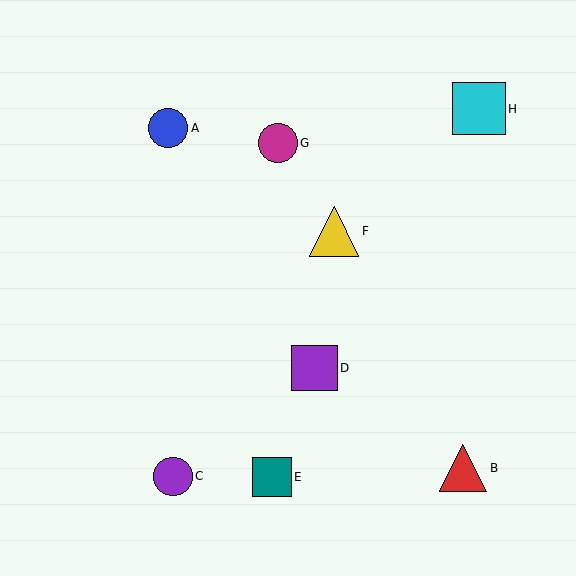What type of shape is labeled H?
Shape H is a cyan square.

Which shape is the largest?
The cyan square (labeled H) is the largest.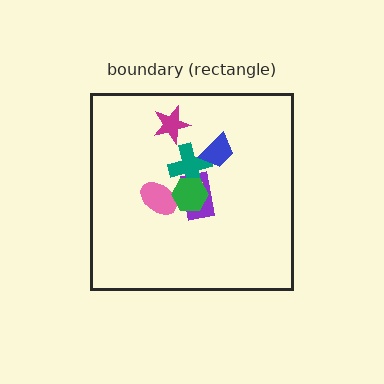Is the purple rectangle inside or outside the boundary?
Inside.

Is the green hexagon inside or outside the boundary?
Inside.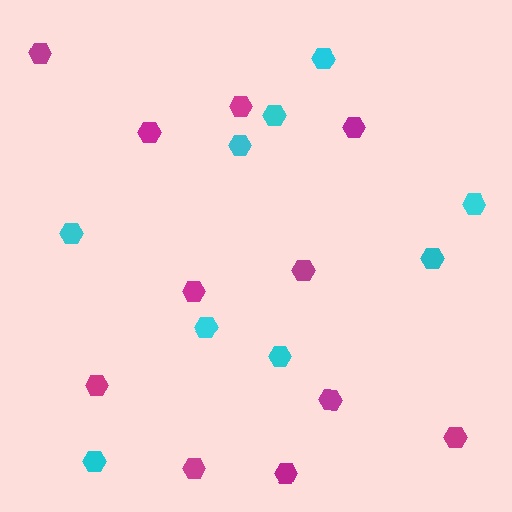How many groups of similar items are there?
There are 2 groups: one group of magenta hexagons (11) and one group of cyan hexagons (9).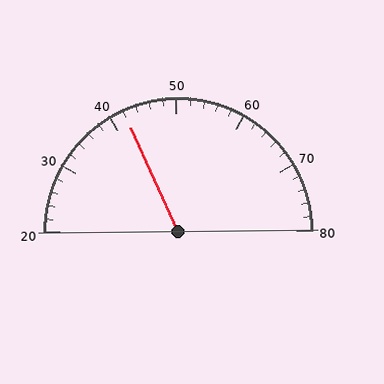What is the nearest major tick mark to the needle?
The nearest major tick mark is 40.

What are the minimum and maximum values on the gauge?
The gauge ranges from 20 to 80.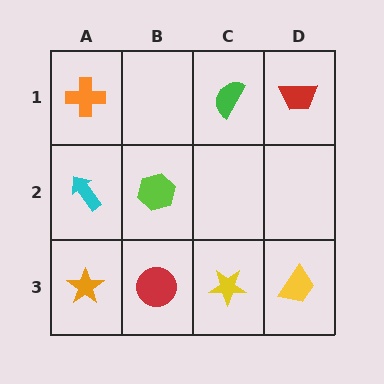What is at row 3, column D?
A yellow trapezoid.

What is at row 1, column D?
A red trapezoid.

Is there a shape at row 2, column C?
No, that cell is empty.